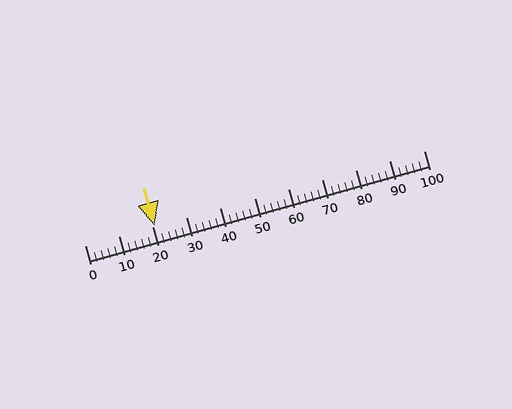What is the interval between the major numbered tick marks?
The major tick marks are spaced 10 units apart.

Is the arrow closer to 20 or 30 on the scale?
The arrow is closer to 20.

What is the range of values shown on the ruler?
The ruler shows values from 0 to 100.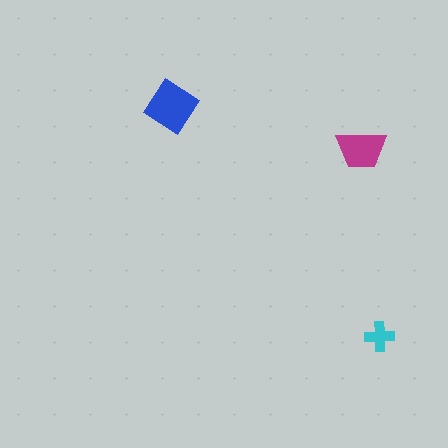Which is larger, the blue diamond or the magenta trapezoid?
The blue diamond.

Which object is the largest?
The blue diamond.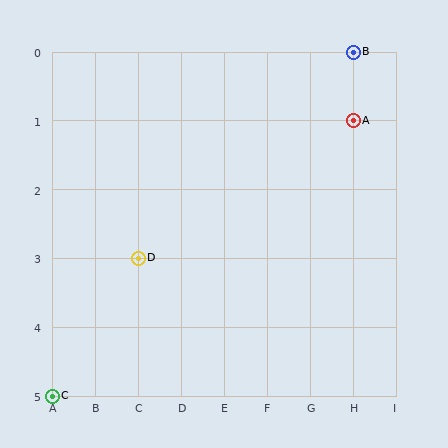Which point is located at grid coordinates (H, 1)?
Point A is at (H, 1).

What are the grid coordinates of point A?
Point A is at grid coordinates (H, 1).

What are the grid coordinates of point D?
Point D is at grid coordinates (C, 3).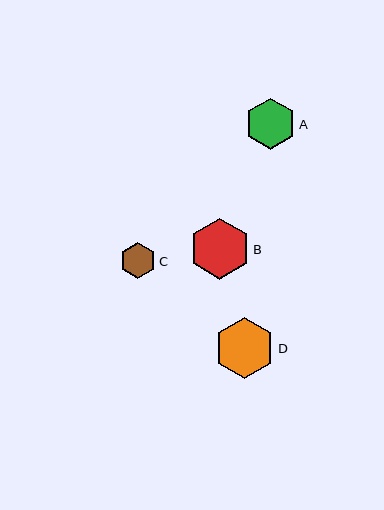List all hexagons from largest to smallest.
From largest to smallest: B, D, A, C.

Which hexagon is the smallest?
Hexagon C is the smallest with a size of approximately 36 pixels.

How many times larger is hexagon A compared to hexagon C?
Hexagon A is approximately 1.4 times the size of hexagon C.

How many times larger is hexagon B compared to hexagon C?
Hexagon B is approximately 1.7 times the size of hexagon C.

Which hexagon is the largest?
Hexagon B is the largest with a size of approximately 61 pixels.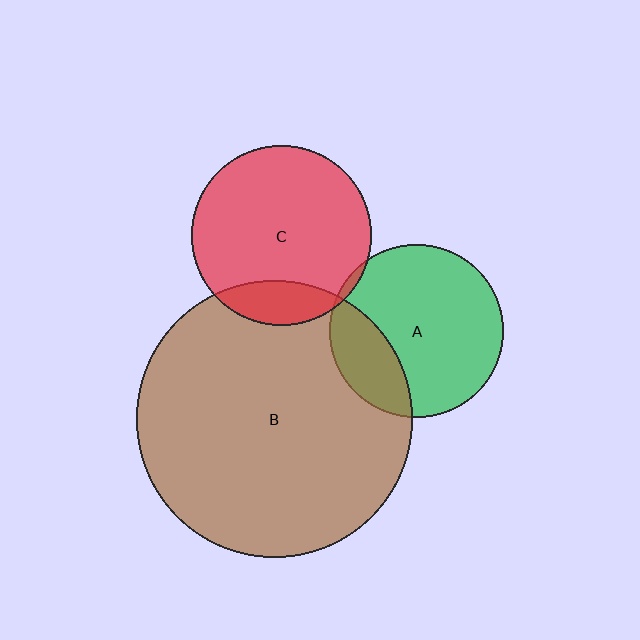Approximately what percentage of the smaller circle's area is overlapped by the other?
Approximately 15%.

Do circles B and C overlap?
Yes.